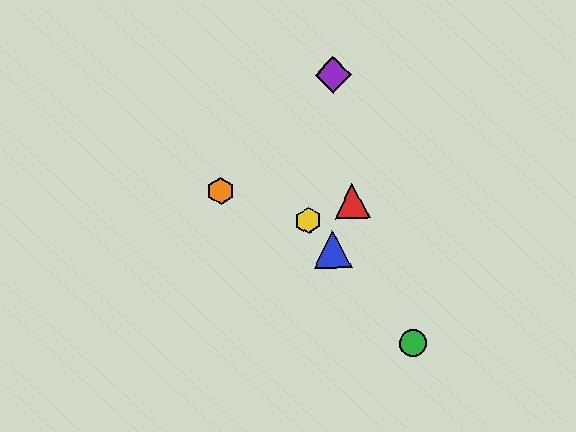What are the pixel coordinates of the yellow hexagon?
The yellow hexagon is at (308, 221).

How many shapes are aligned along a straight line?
3 shapes (the blue triangle, the green circle, the yellow hexagon) are aligned along a straight line.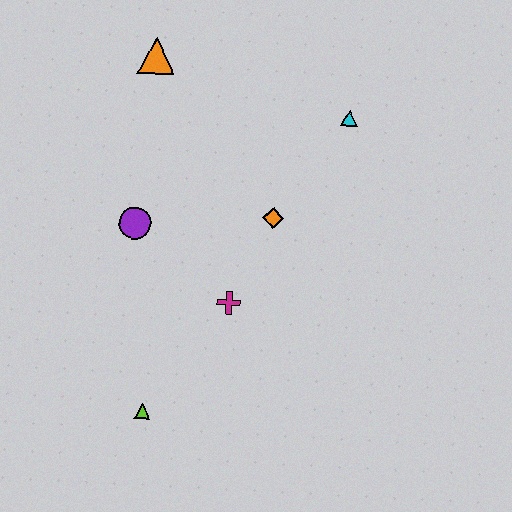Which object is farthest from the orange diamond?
The lime triangle is farthest from the orange diamond.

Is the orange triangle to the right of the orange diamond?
No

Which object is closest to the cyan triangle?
The orange diamond is closest to the cyan triangle.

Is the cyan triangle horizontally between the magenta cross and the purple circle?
No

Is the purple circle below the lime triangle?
No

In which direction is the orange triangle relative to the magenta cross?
The orange triangle is above the magenta cross.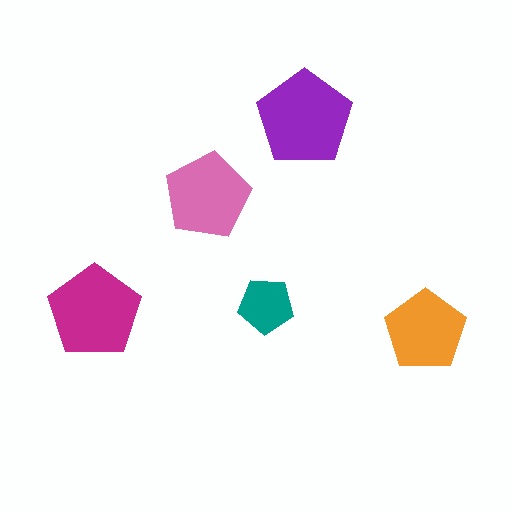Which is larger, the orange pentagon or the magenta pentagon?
The magenta one.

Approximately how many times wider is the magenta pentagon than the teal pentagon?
About 1.5 times wider.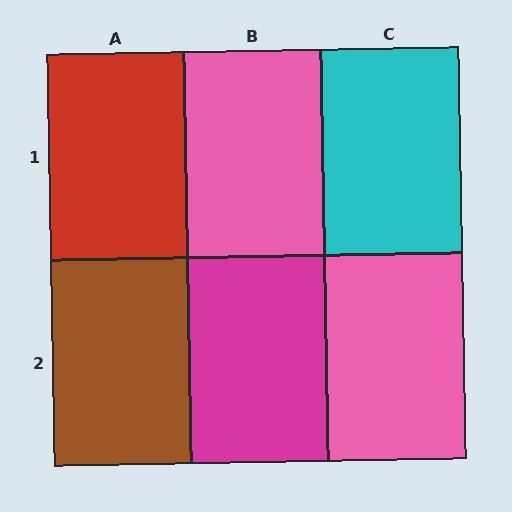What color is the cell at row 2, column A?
Brown.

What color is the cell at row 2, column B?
Magenta.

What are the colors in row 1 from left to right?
Red, pink, cyan.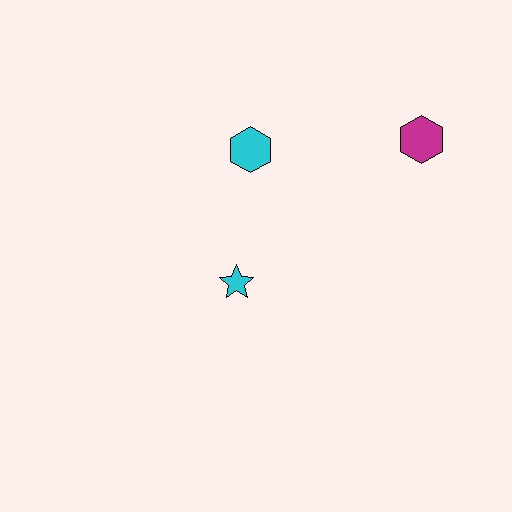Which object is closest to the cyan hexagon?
The cyan star is closest to the cyan hexagon.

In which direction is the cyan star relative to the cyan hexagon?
The cyan star is below the cyan hexagon.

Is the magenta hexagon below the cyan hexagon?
No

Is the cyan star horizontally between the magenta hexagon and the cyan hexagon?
No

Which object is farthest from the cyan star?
The magenta hexagon is farthest from the cyan star.